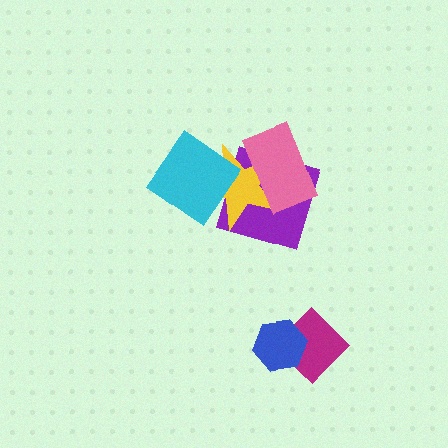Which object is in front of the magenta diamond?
The blue hexagon is in front of the magenta diamond.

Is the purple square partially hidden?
Yes, it is partially covered by another shape.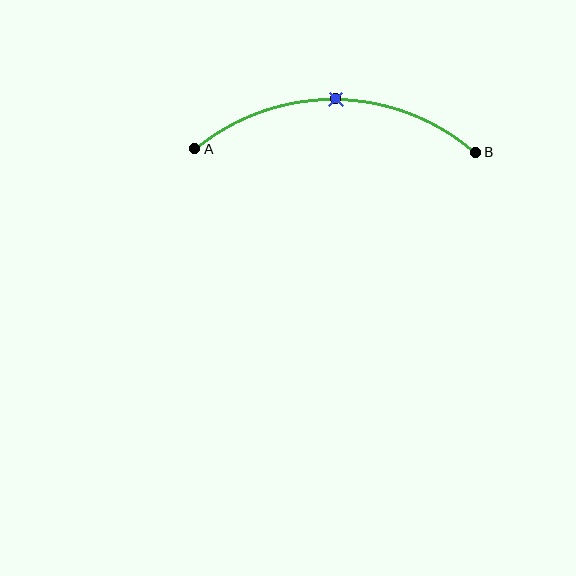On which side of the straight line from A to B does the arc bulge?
The arc bulges above the straight line connecting A and B.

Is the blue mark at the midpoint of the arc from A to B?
Yes. The blue mark lies on the arc at equal arc-length from both A and B — it is the arc midpoint.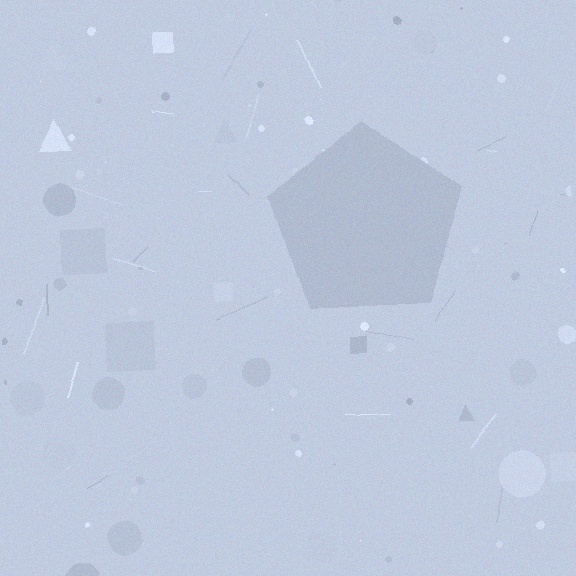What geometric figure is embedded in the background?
A pentagon is embedded in the background.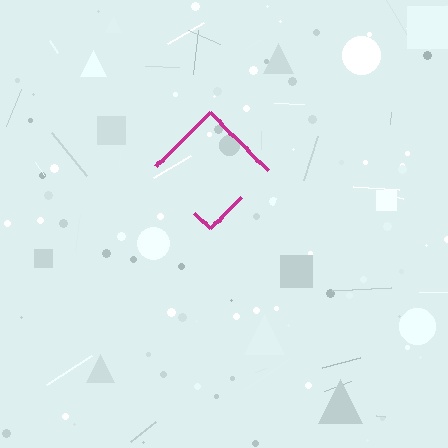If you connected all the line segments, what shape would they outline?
They would outline a diamond.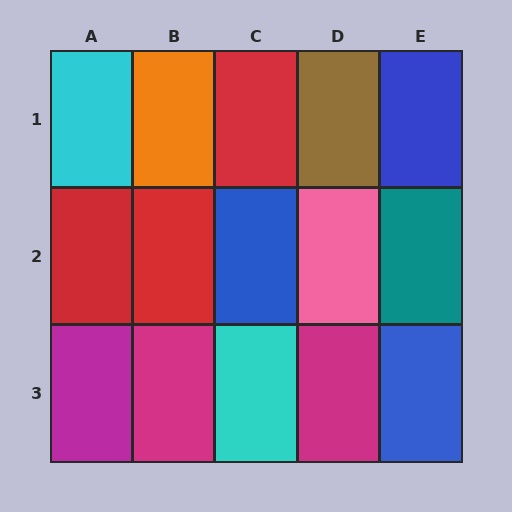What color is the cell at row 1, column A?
Cyan.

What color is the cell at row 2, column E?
Teal.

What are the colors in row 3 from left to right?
Magenta, magenta, cyan, magenta, blue.